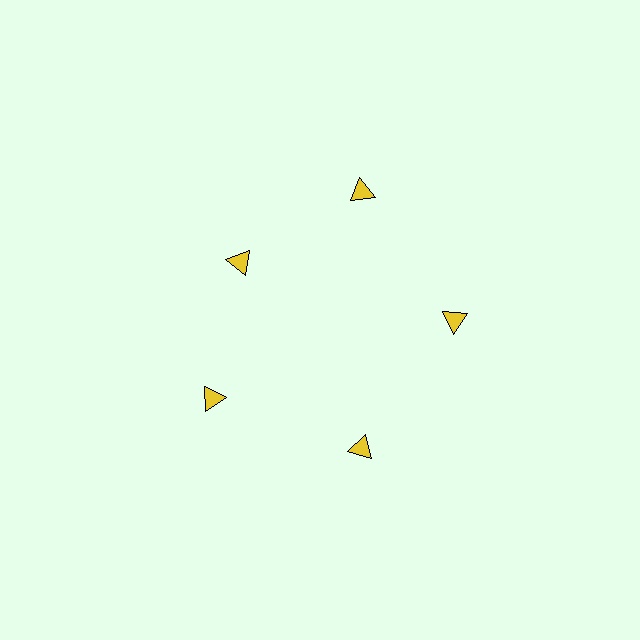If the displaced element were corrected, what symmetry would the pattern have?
It would have 5-fold rotational symmetry — the pattern would map onto itself every 72 degrees.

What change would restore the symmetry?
The symmetry would be restored by moving it outward, back onto the ring so that all 5 triangles sit at equal angles and equal distance from the center.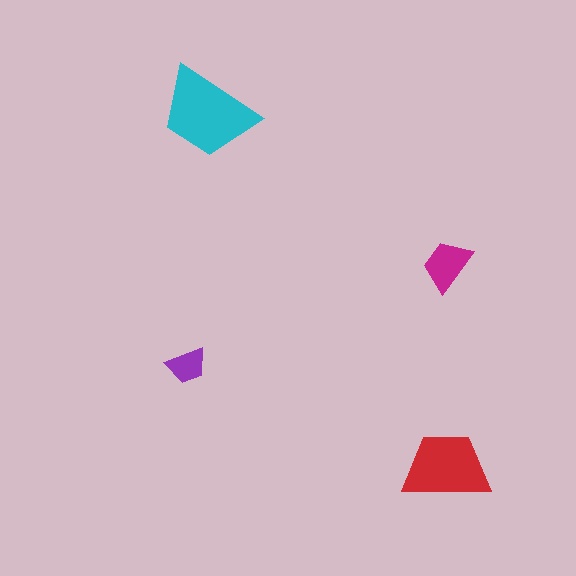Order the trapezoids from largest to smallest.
the cyan one, the red one, the magenta one, the purple one.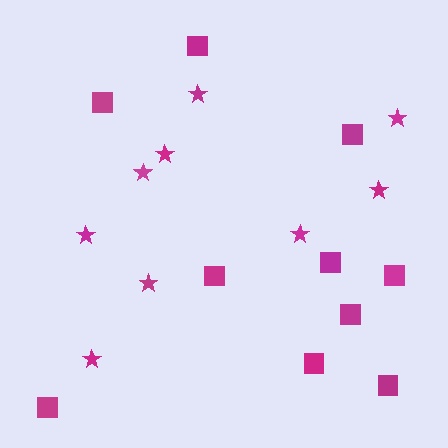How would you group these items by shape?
There are 2 groups: one group of squares (10) and one group of stars (9).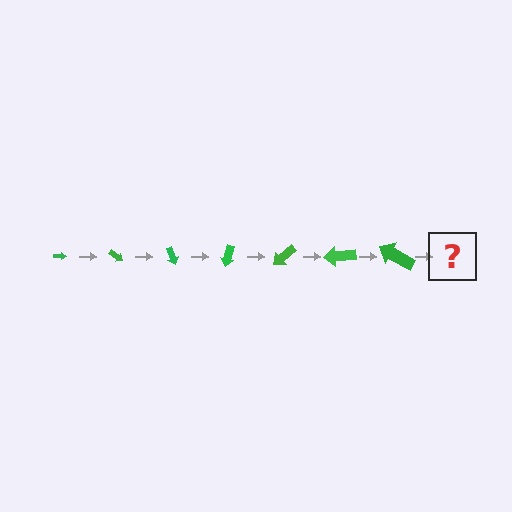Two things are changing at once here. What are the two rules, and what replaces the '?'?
The two rules are that the arrow grows larger each step and it rotates 35 degrees each step. The '?' should be an arrow, larger than the previous one and rotated 245 degrees from the start.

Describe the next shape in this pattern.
It should be an arrow, larger than the previous one and rotated 245 degrees from the start.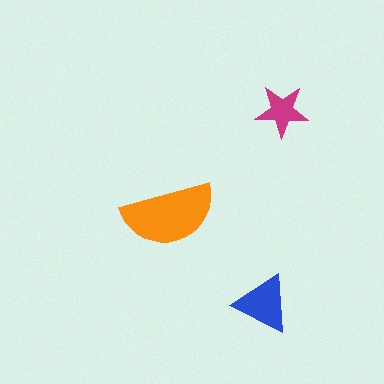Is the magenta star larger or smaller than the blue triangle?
Smaller.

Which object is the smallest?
The magenta star.